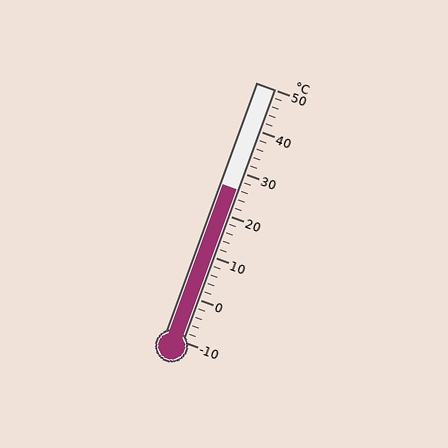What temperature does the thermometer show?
The thermometer shows approximately 26°C.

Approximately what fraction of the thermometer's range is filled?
The thermometer is filled to approximately 60% of its range.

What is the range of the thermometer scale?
The thermometer scale ranges from -10°C to 50°C.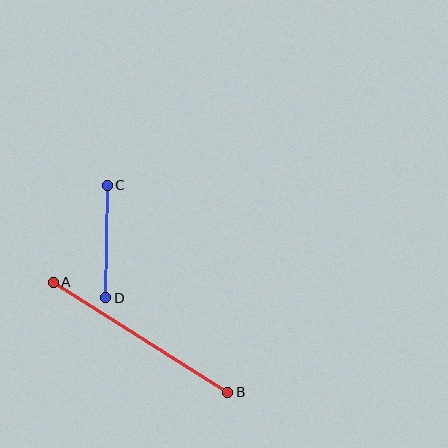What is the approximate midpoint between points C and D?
The midpoint is at approximately (107, 241) pixels.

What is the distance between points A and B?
The distance is approximately 206 pixels.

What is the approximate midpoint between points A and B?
The midpoint is at approximately (141, 337) pixels.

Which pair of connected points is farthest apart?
Points A and B are farthest apart.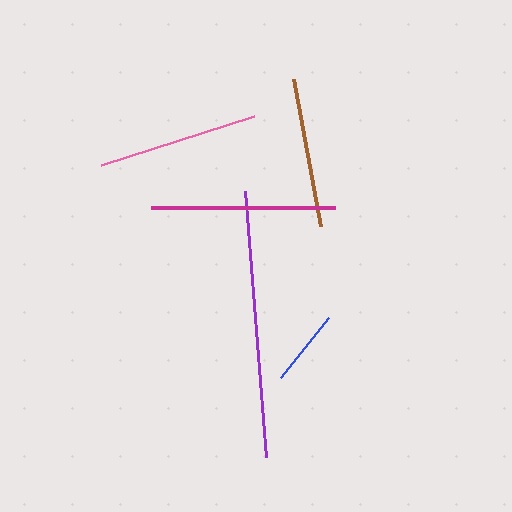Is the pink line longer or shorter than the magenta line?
The magenta line is longer than the pink line.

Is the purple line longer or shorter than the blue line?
The purple line is longer than the blue line.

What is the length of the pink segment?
The pink segment is approximately 161 pixels long.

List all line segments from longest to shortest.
From longest to shortest: purple, magenta, pink, brown, blue.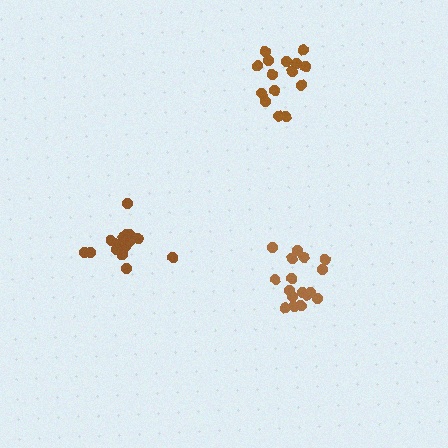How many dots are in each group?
Group 1: 15 dots, Group 2: 17 dots, Group 3: 17 dots (49 total).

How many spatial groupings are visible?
There are 3 spatial groupings.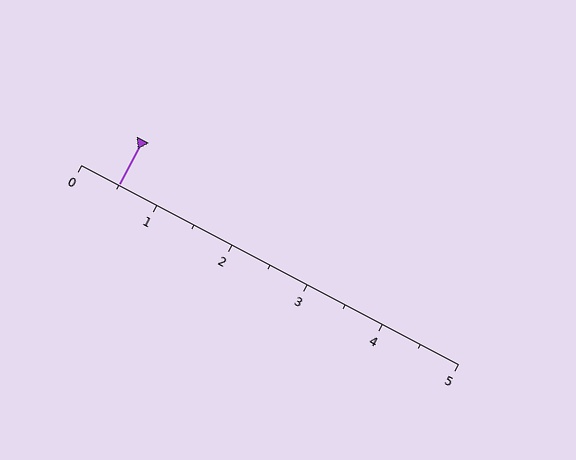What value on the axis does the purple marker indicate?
The marker indicates approximately 0.5.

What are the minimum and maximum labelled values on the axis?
The axis runs from 0 to 5.